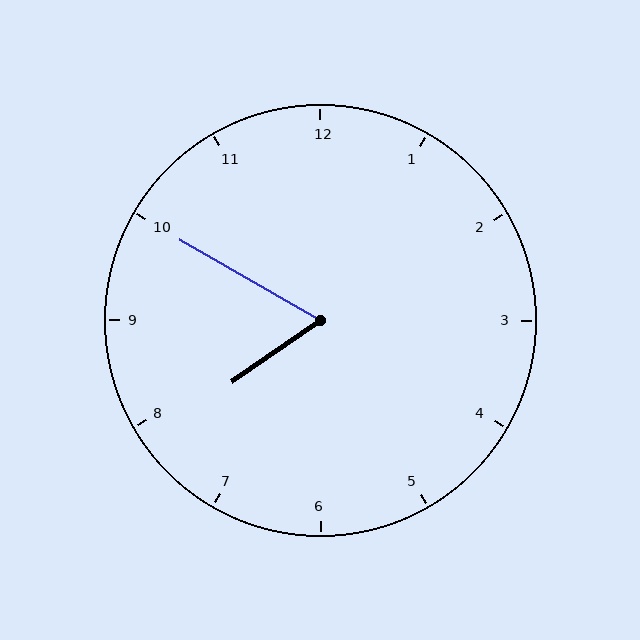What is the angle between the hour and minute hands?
Approximately 65 degrees.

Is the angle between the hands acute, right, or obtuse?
It is acute.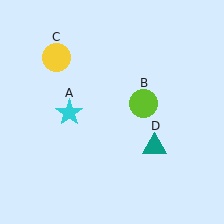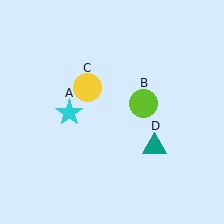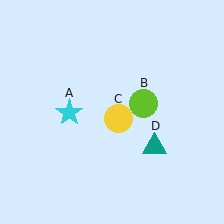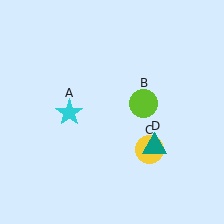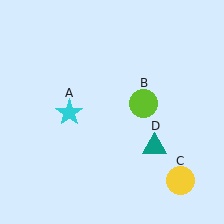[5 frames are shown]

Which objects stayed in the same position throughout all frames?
Cyan star (object A) and lime circle (object B) and teal triangle (object D) remained stationary.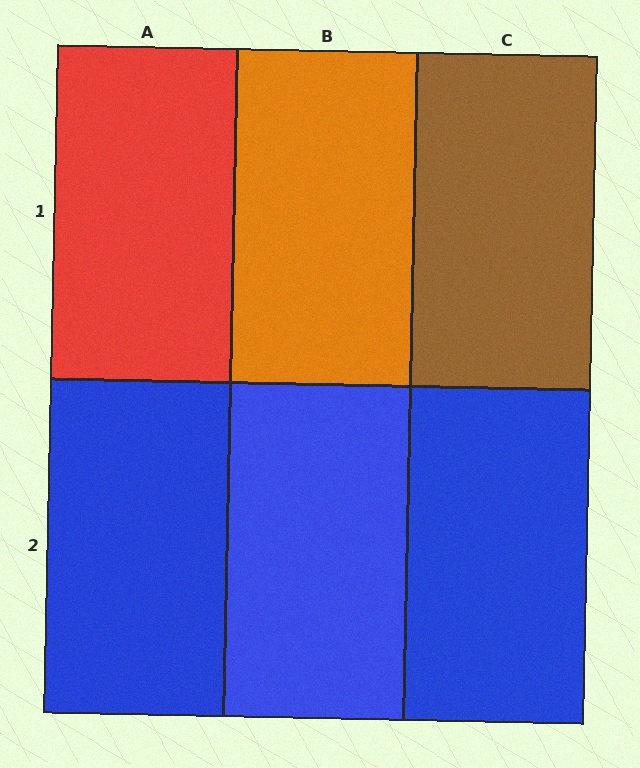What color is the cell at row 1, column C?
Brown.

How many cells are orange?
1 cell is orange.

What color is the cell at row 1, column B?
Orange.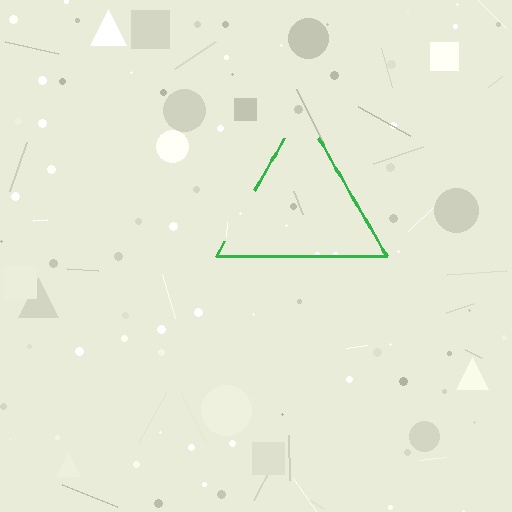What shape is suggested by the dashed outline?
The dashed outline suggests a triangle.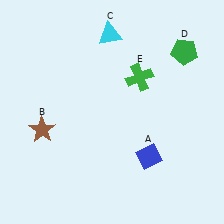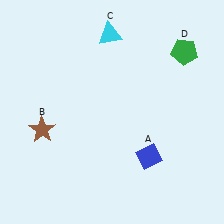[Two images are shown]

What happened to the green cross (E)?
The green cross (E) was removed in Image 2. It was in the top-right area of Image 1.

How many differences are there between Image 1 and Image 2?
There is 1 difference between the two images.